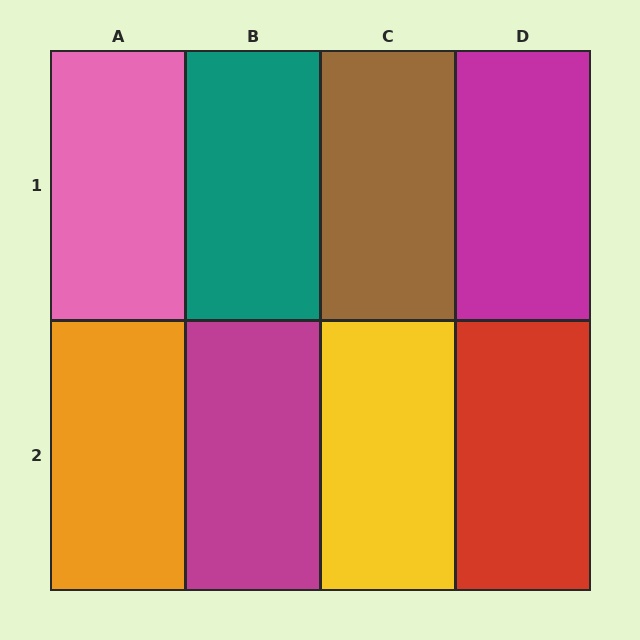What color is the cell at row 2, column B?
Magenta.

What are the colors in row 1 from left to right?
Pink, teal, brown, magenta.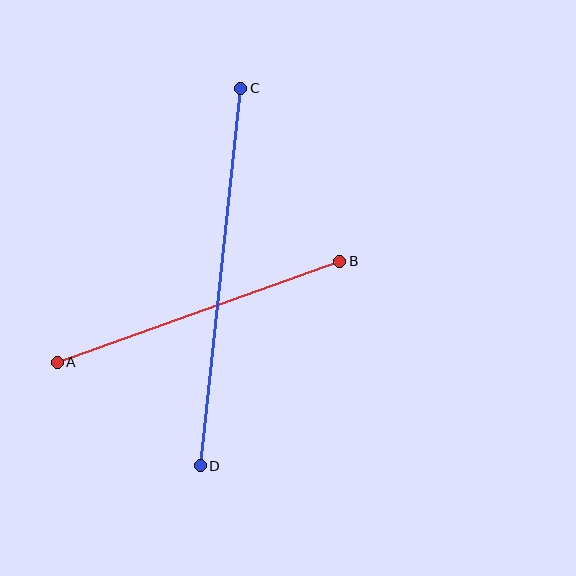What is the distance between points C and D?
The distance is approximately 379 pixels.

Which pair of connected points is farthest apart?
Points C and D are farthest apart.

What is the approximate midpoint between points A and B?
The midpoint is at approximately (199, 312) pixels.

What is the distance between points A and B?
The distance is approximately 300 pixels.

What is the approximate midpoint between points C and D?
The midpoint is at approximately (220, 277) pixels.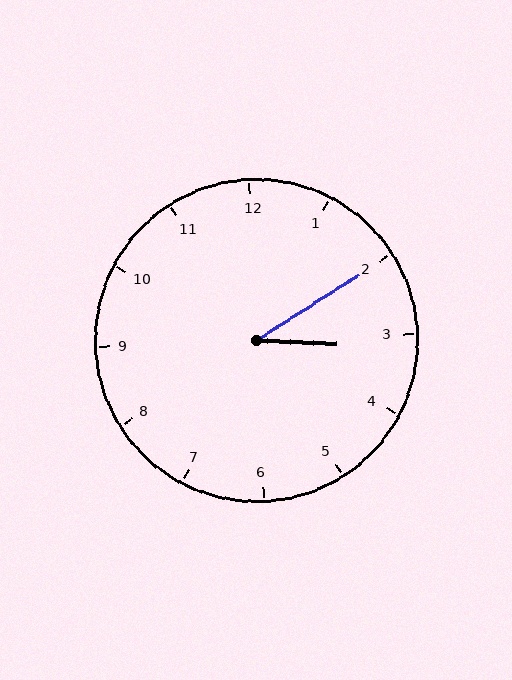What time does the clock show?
3:10.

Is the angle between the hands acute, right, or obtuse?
It is acute.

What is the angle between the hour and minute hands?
Approximately 35 degrees.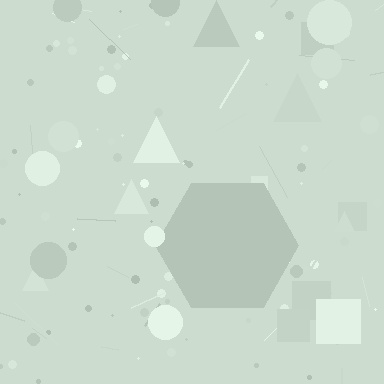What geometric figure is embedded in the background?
A hexagon is embedded in the background.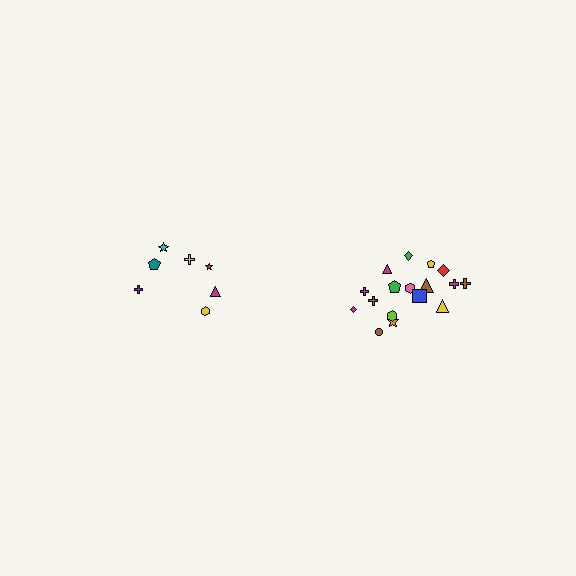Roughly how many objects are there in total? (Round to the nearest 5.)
Roughly 25 objects in total.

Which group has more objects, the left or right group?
The right group.